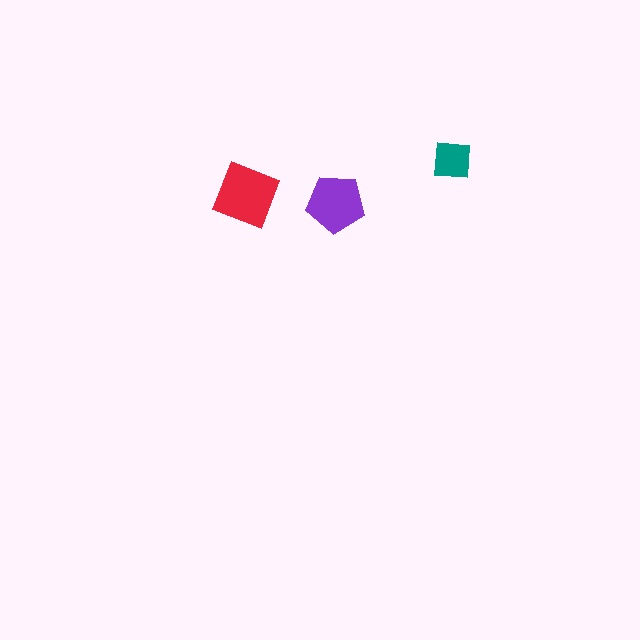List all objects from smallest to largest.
The teal square, the purple pentagon, the red diamond.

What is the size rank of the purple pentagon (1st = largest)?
2nd.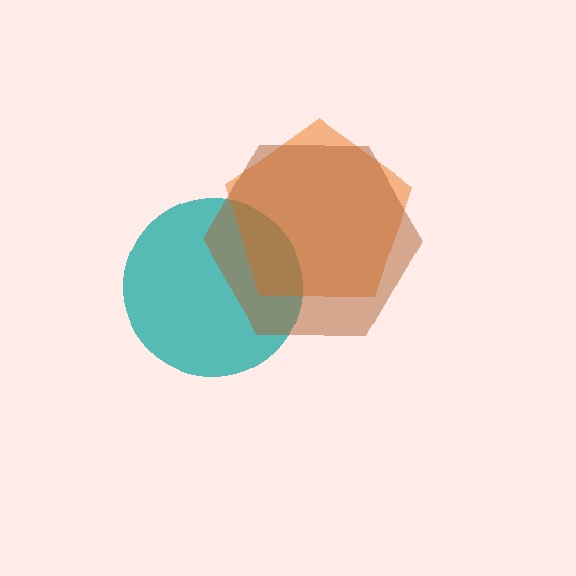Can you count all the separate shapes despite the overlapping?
Yes, there are 3 separate shapes.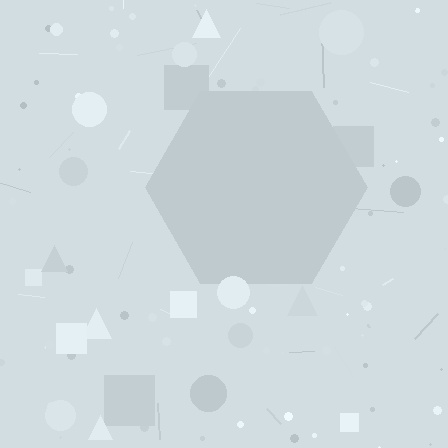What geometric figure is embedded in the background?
A hexagon is embedded in the background.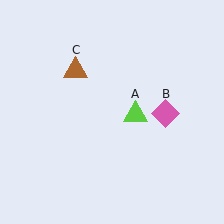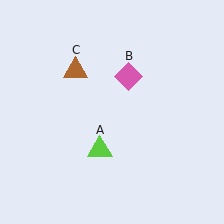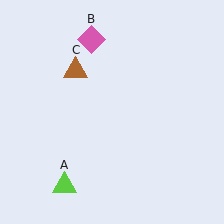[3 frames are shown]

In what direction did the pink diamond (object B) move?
The pink diamond (object B) moved up and to the left.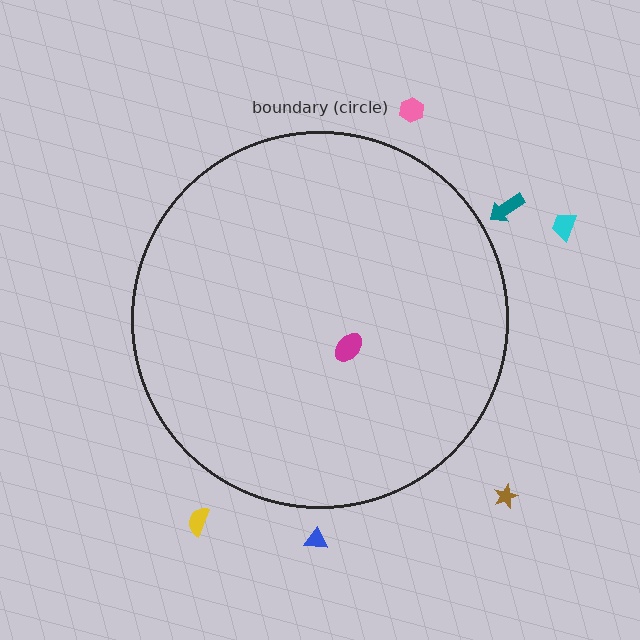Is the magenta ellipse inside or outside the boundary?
Inside.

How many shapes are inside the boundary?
1 inside, 6 outside.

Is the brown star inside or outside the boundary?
Outside.